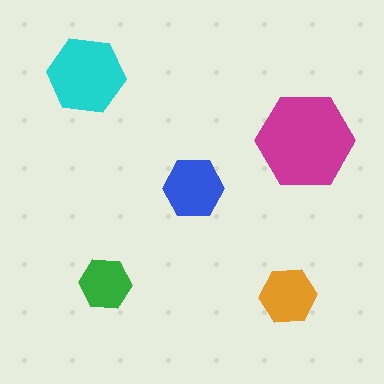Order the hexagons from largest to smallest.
the magenta one, the cyan one, the blue one, the orange one, the green one.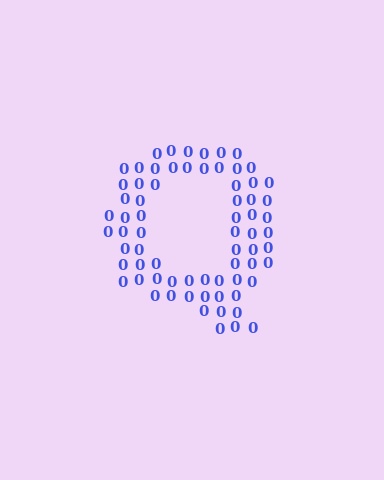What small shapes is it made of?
It is made of small digit 0's.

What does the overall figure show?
The overall figure shows the letter Q.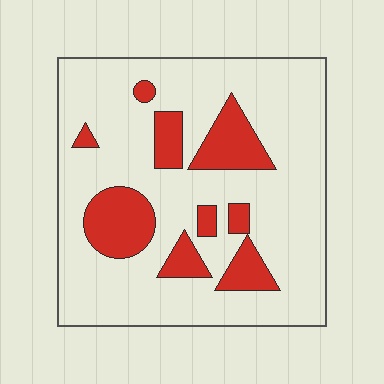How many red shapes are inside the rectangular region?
9.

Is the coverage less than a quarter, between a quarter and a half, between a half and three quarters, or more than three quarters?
Less than a quarter.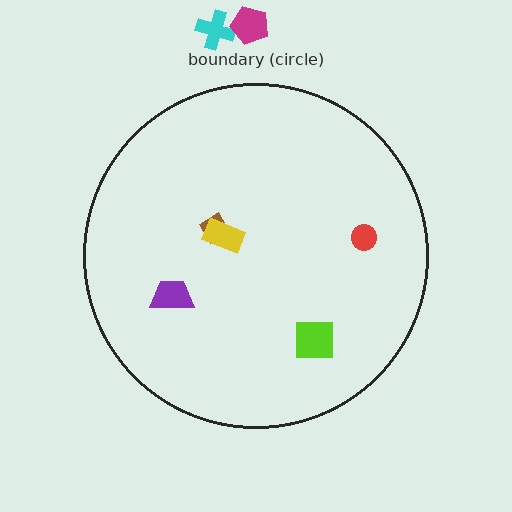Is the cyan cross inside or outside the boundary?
Outside.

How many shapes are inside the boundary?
5 inside, 2 outside.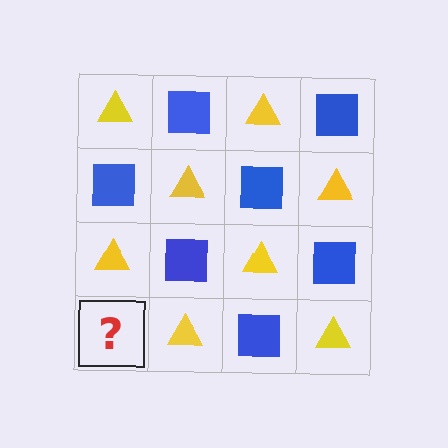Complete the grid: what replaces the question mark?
The question mark should be replaced with a blue square.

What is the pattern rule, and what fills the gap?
The rule is that it alternates yellow triangle and blue square in a checkerboard pattern. The gap should be filled with a blue square.